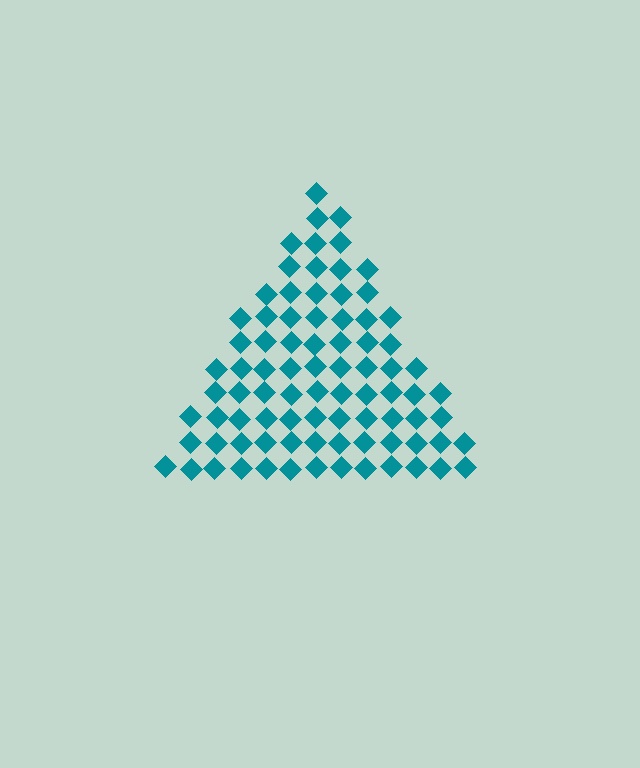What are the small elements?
The small elements are diamonds.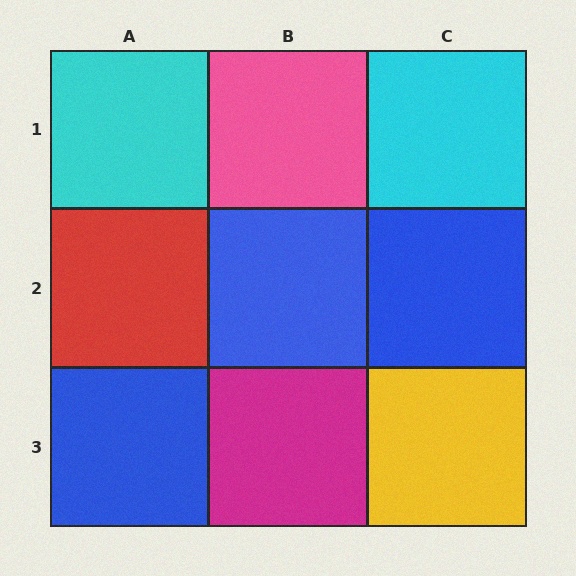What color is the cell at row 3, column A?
Blue.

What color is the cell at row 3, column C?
Yellow.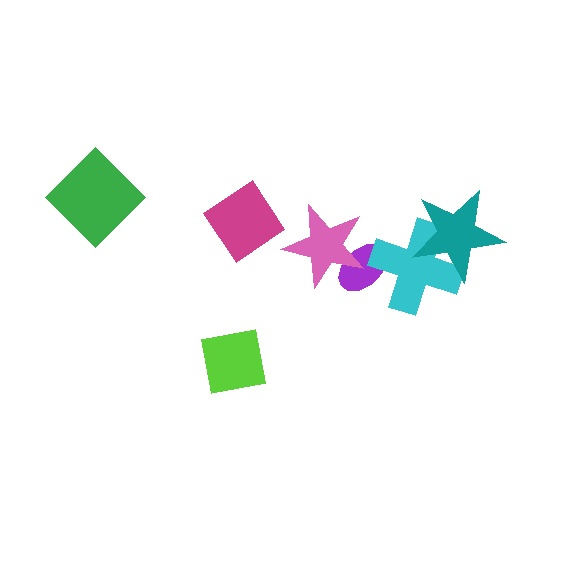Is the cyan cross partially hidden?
Yes, it is partially covered by another shape.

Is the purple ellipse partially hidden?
Yes, it is partially covered by another shape.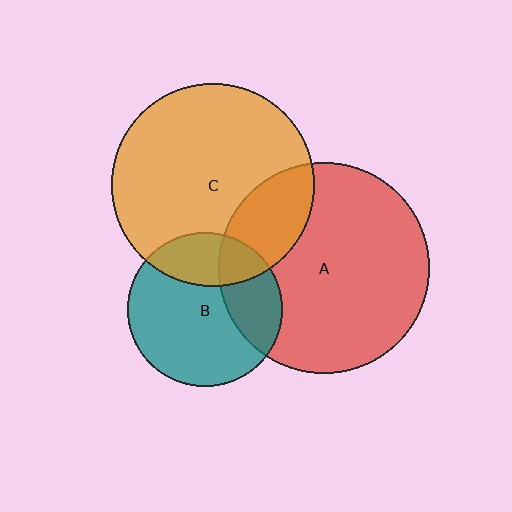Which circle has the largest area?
Circle A (red).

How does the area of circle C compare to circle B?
Approximately 1.7 times.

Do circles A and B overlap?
Yes.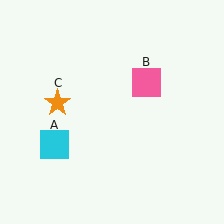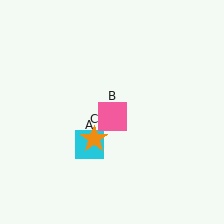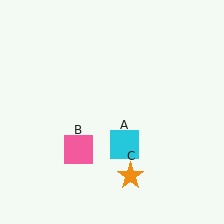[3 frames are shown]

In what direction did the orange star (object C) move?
The orange star (object C) moved down and to the right.